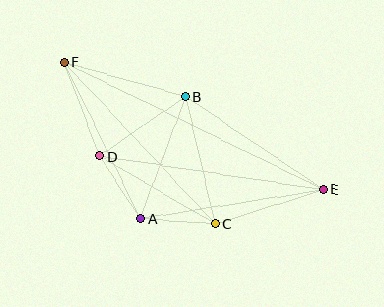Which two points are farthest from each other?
Points E and F are farthest from each other.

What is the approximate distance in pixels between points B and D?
The distance between B and D is approximately 105 pixels.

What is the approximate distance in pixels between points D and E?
The distance between D and E is approximately 226 pixels.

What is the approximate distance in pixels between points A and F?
The distance between A and F is approximately 175 pixels.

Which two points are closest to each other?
Points A and C are closest to each other.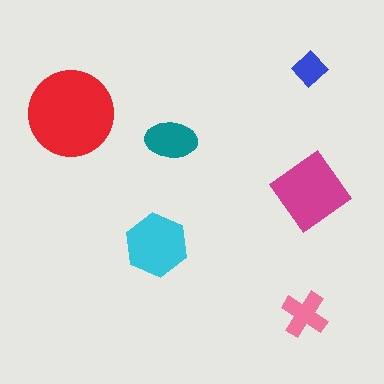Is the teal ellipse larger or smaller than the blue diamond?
Larger.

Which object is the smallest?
The blue diamond.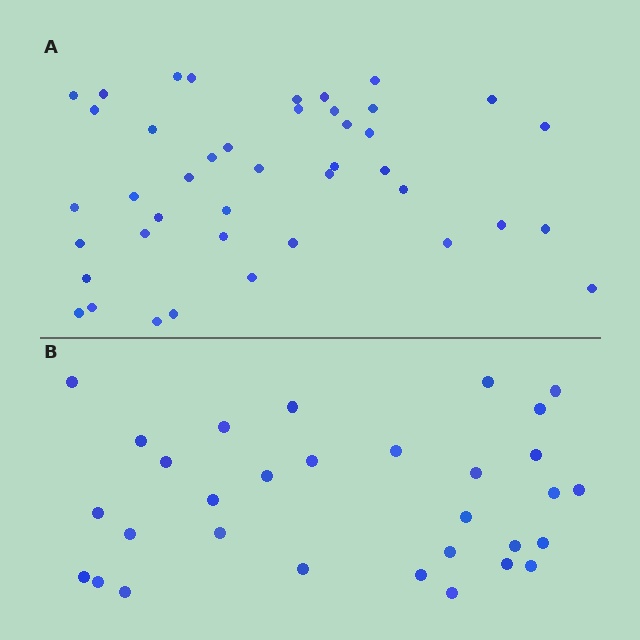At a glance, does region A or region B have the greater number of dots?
Region A (the top region) has more dots.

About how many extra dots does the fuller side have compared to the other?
Region A has roughly 12 or so more dots than region B.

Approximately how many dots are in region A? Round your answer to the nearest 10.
About 40 dots. (The exact count is 42, which rounds to 40.)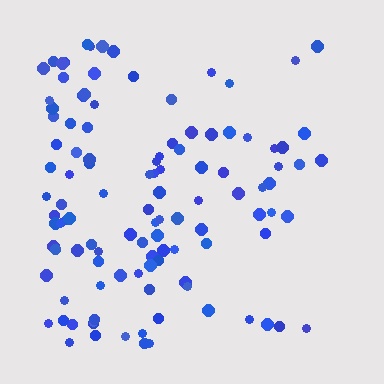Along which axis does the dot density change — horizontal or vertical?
Horizontal.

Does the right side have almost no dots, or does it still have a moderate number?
Still a moderate number, just noticeably fewer than the left.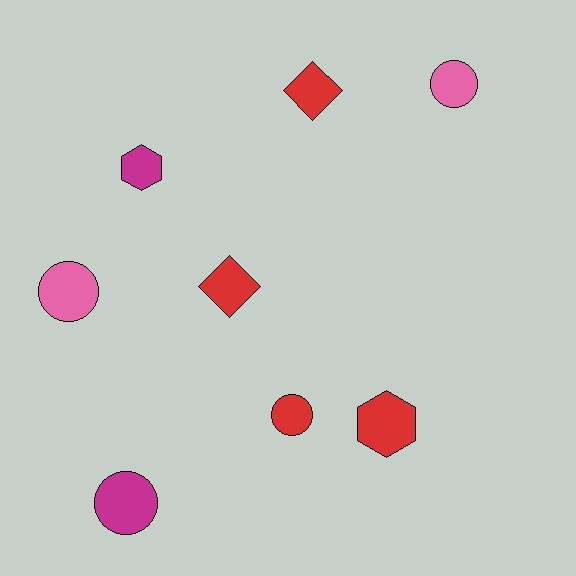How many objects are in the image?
There are 8 objects.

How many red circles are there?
There is 1 red circle.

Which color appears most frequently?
Red, with 4 objects.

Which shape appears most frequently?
Circle, with 4 objects.